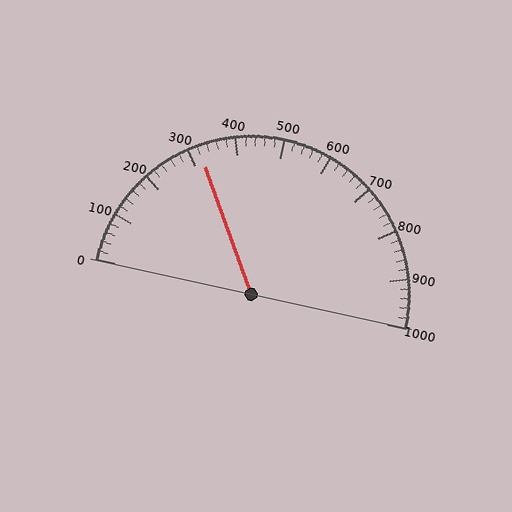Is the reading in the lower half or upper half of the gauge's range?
The reading is in the lower half of the range (0 to 1000).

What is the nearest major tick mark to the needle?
The nearest major tick mark is 300.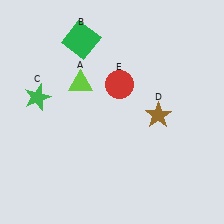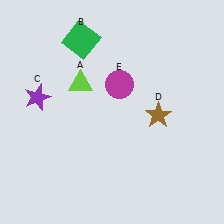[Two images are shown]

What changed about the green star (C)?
In Image 1, C is green. In Image 2, it changed to purple.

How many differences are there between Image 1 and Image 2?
There are 2 differences between the two images.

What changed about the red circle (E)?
In Image 1, E is red. In Image 2, it changed to magenta.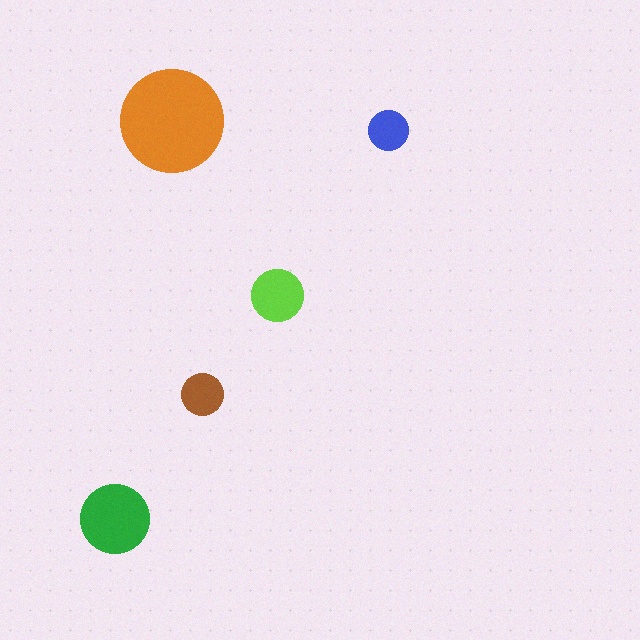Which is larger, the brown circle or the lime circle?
The lime one.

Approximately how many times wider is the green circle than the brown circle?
About 1.5 times wider.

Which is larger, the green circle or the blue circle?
The green one.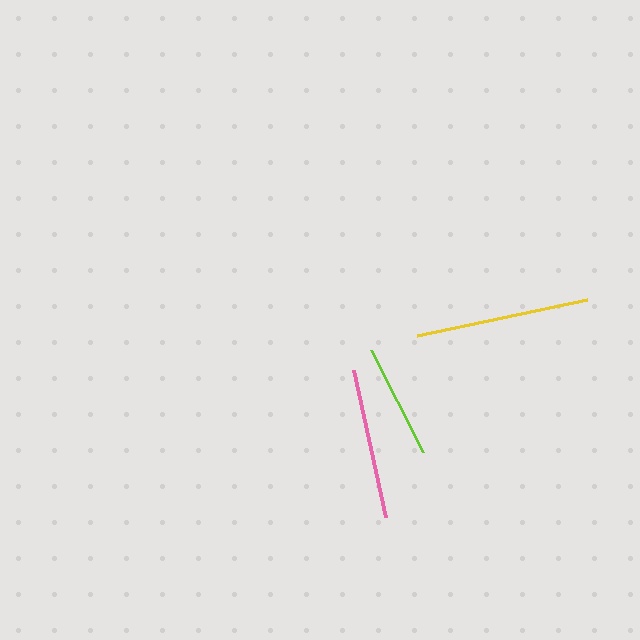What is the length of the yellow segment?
The yellow segment is approximately 174 pixels long.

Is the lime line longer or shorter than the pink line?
The pink line is longer than the lime line.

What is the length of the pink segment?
The pink segment is approximately 151 pixels long.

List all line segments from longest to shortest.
From longest to shortest: yellow, pink, lime.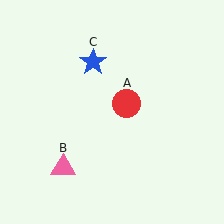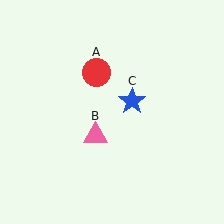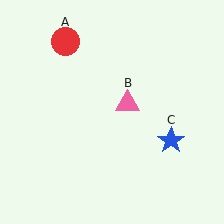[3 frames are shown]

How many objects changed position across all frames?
3 objects changed position: red circle (object A), pink triangle (object B), blue star (object C).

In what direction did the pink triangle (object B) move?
The pink triangle (object B) moved up and to the right.